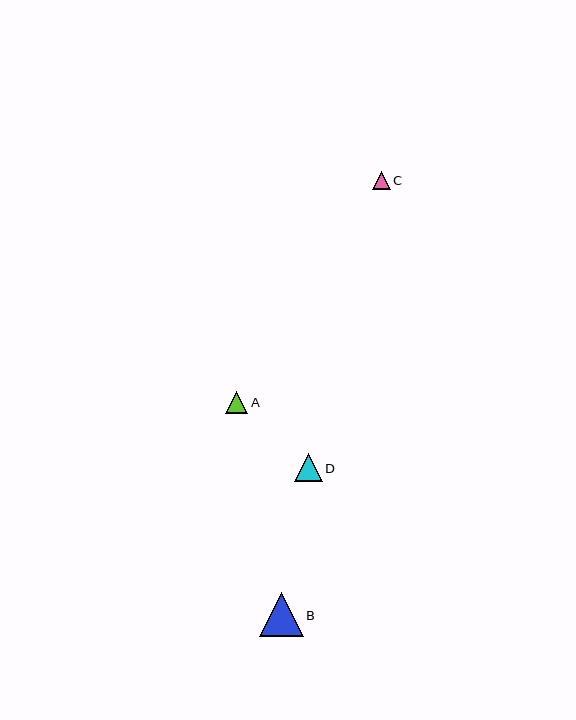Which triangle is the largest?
Triangle B is the largest with a size of approximately 44 pixels.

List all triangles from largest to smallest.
From largest to smallest: B, D, A, C.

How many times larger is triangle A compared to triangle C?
Triangle A is approximately 1.3 times the size of triangle C.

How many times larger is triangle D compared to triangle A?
Triangle D is approximately 1.3 times the size of triangle A.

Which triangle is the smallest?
Triangle C is the smallest with a size of approximately 18 pixels.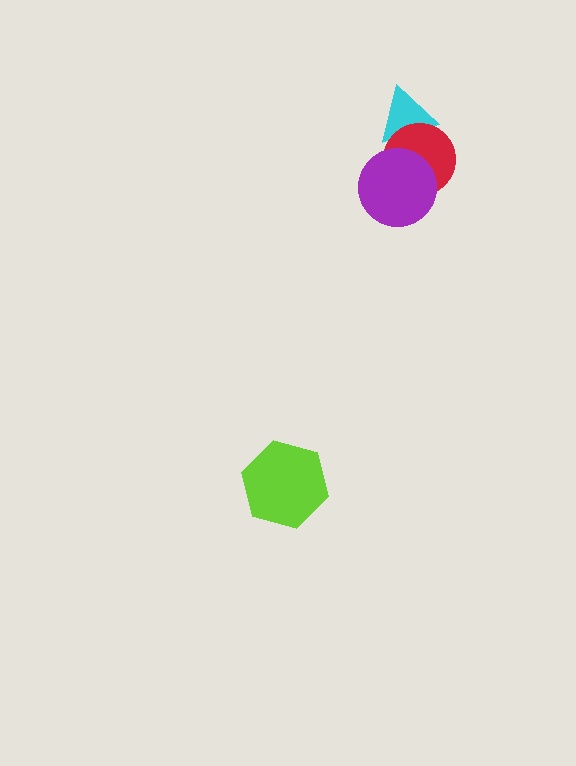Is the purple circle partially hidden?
No, no other shape covers it.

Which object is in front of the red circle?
The purple circle is in front of the red circle.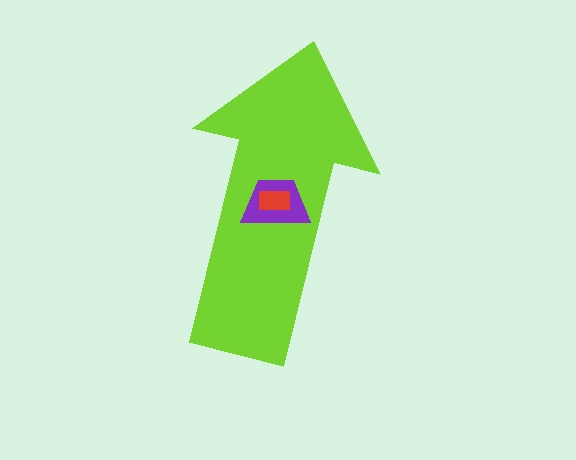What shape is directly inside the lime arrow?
The purple trapezoid.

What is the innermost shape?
The red rectangle.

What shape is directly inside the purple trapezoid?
The red rectangle.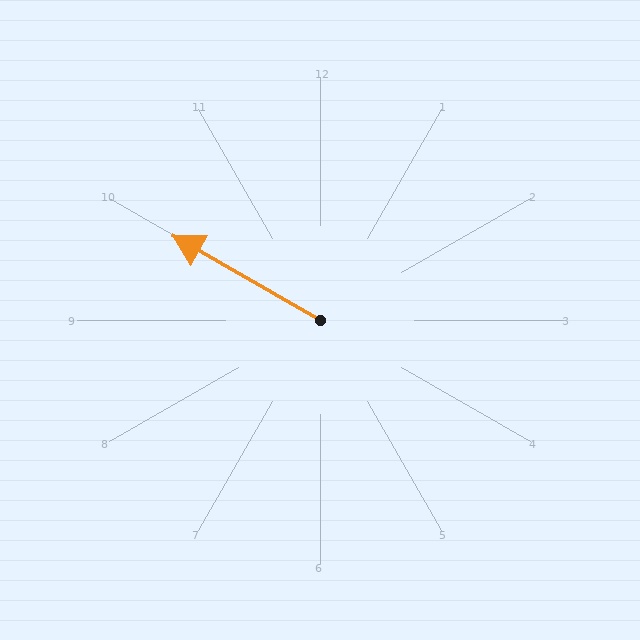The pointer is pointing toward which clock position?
Roughly 10 o'clock.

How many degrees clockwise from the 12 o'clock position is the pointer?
Approximately 300 degrees.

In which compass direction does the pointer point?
Northwest.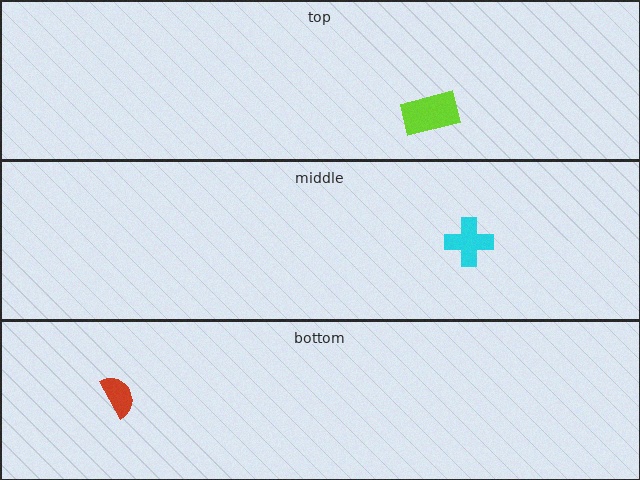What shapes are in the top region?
The lime rectangle.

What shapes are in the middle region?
The cyan cross.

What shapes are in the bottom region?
The red semicircle.